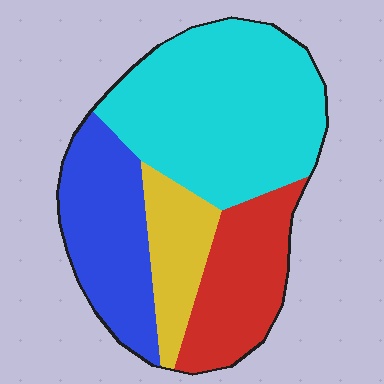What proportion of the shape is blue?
Blue takes up less than a quarter of the shape.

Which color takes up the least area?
Yellow, at roughly 15%.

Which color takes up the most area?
Cyan, at roughly 45%.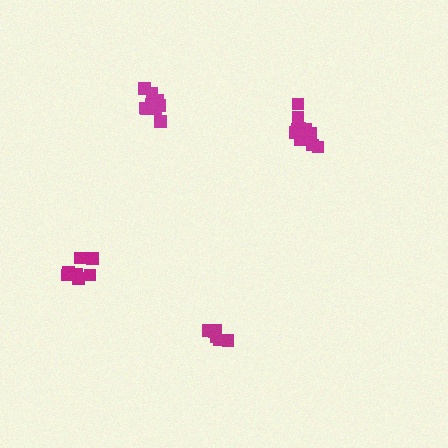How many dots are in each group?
Group 1: 6 dots, Group 2: 7 dots, Group 3: 11 dots, Group 4: 10 dots (34 total).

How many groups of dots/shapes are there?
There are 4 groups.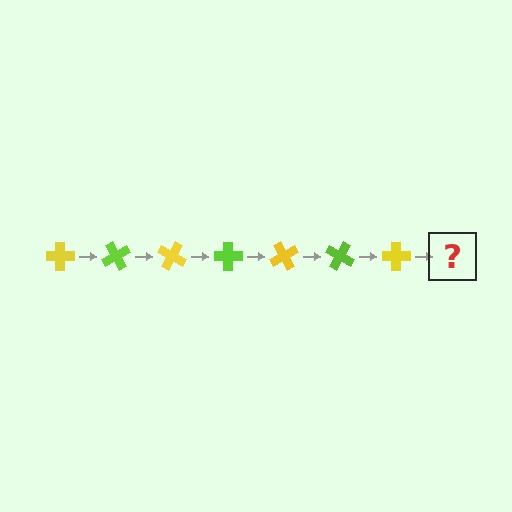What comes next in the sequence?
The next element should be a lime cross, rotated 420 degrees from the start.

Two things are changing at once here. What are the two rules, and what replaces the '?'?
The two rules are that it rotates 60 degrees each step and the color cycles through yellow and lime. The '?' should be a lime cross, rotated 420 degrees from the start.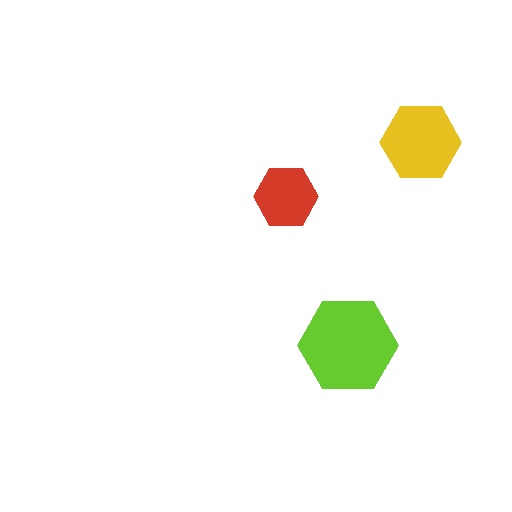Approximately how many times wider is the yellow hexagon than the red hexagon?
About 1.5 times wider.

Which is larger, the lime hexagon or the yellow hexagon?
The lime one.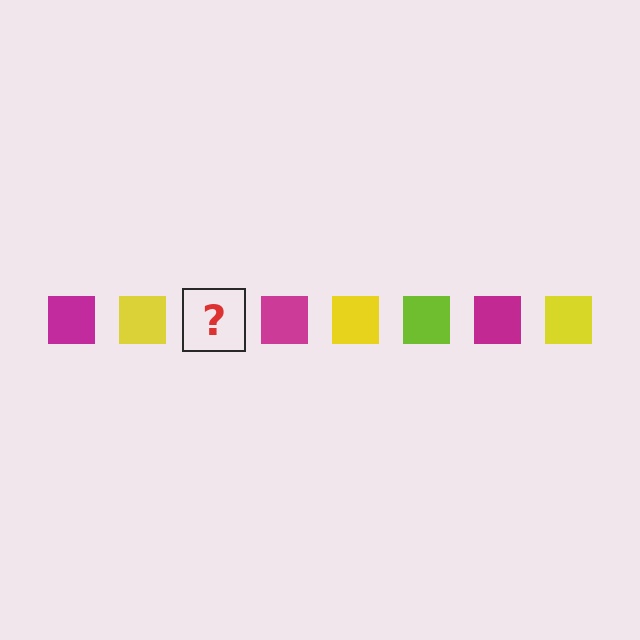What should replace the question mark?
The question mark should be replaced with a lime square.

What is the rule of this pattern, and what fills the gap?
The rule is that the pattern cycles through magenta, yellow, lime squares. The gap should be filled with a lime square.